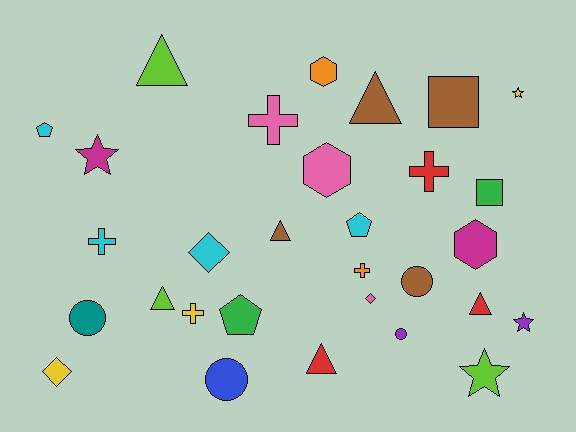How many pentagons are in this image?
There are 3 pentagons.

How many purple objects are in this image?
There are 2 purple objects.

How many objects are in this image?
There are 30 objects.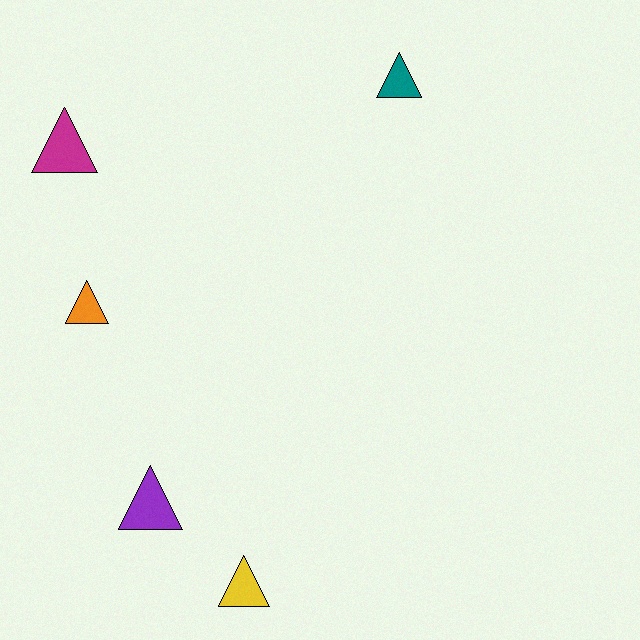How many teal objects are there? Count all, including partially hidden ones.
There is 1 teal object.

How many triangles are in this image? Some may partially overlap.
There are 5 triangles.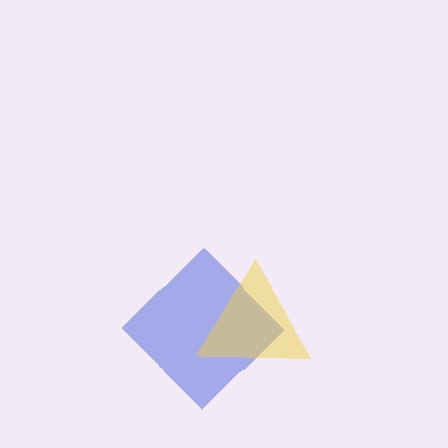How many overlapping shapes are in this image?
There are 2 overlapping shapes in the image.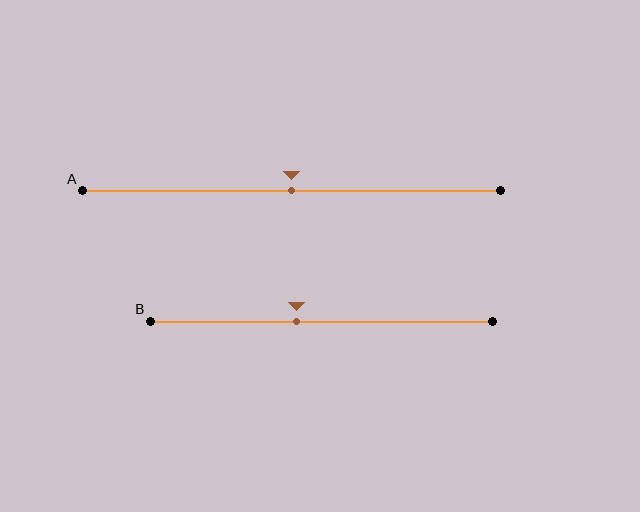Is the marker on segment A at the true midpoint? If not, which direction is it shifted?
Yes, the marker on segment A is at the true midpoint.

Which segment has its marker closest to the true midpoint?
Segment A has its marker closest to the true midpoint.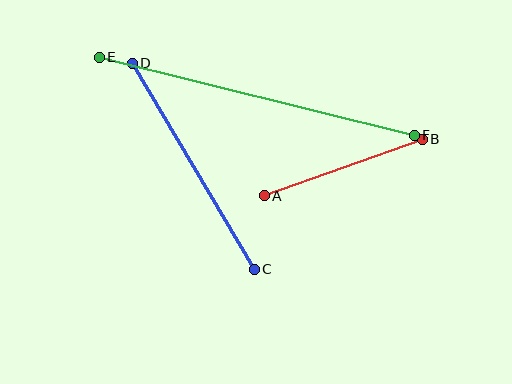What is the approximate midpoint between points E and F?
The midpoint is at approximately (257, 96) pixels.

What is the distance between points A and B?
The distance is approximately 167 pixels.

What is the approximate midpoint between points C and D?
The midpoint is at approximately (193, 166) pixels.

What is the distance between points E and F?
The distance is approximately 325 pixels.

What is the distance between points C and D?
The distance is approximately 239 pixels.